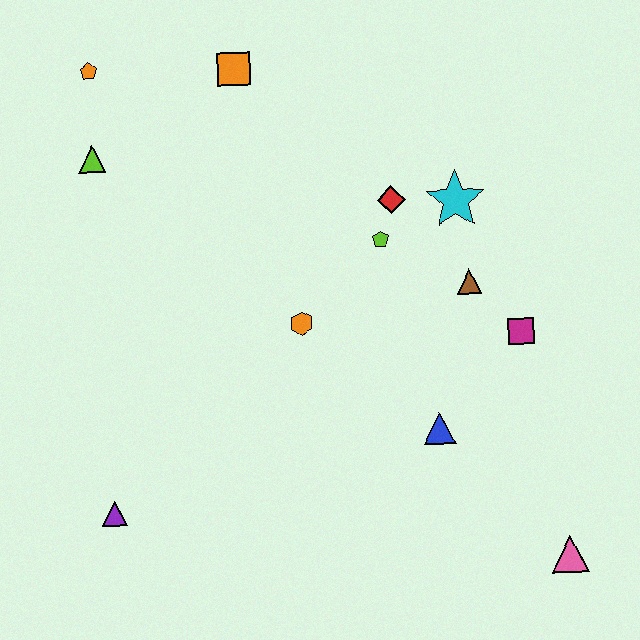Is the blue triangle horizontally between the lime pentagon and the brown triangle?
Yes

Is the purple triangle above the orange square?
No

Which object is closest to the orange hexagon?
The lime pentagon is closest to the orange hexagon.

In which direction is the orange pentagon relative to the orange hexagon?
The orange pentagon is above the orange hexagon.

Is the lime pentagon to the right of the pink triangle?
No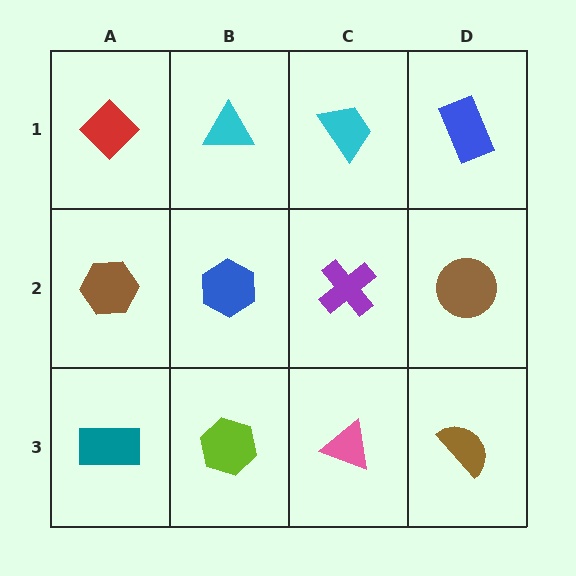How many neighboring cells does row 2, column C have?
4.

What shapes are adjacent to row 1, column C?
A purple cross (row 2, column C), a cyan triangle (row 1, column B), a blue rectangle (row 1, column D).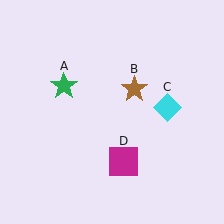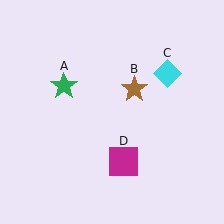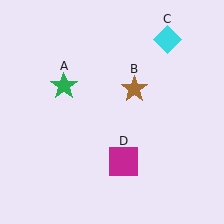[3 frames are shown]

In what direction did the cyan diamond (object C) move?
The cyan diamond (object C) moved up.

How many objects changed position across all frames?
1 object changed position: cyan diamond (object C).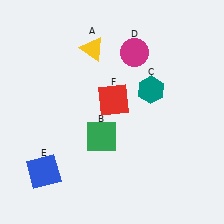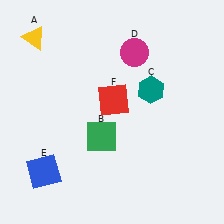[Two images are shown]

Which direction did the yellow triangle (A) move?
The yellow triangle (A) moved left.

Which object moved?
The yellow triangle (A) moved left.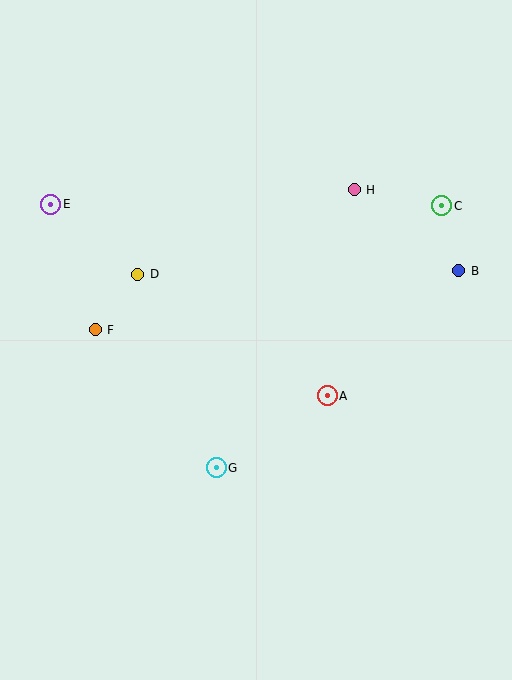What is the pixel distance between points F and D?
The distance between F and D is 70 pixels.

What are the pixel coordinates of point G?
Point G is at (216, 468).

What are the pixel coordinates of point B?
Point B is at (459, 271).